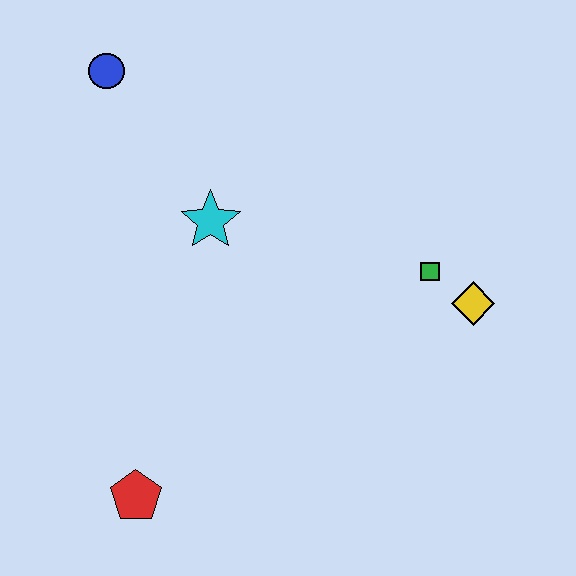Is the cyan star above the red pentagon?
Yes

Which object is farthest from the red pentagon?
The blue circle is farthest from the red pentagon.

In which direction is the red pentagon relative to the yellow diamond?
The red pentagon is to the left of the yellow diamond.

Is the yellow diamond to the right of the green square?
Yes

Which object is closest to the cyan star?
The blue circle is closest to the cyan star.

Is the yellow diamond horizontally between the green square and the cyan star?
No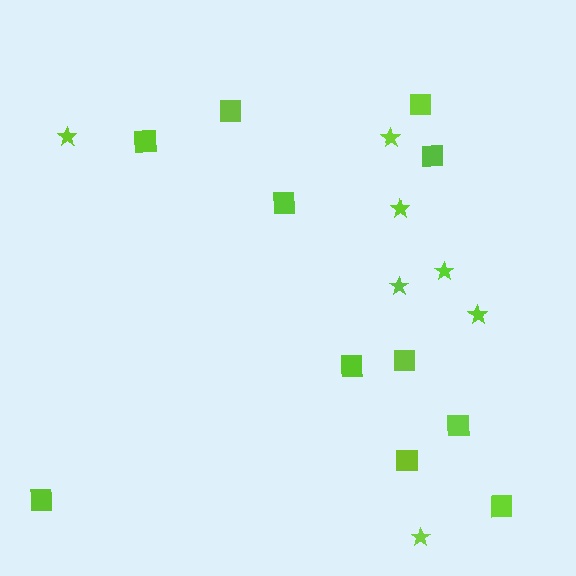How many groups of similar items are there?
There are 2 groups: one group of stars (7) and one group of squares (11).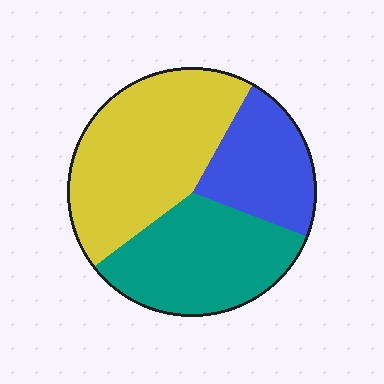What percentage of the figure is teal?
Teal takes up about one third (1/3) of the figure.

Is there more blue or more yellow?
Yellow.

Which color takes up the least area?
Blue, at roughly 25%.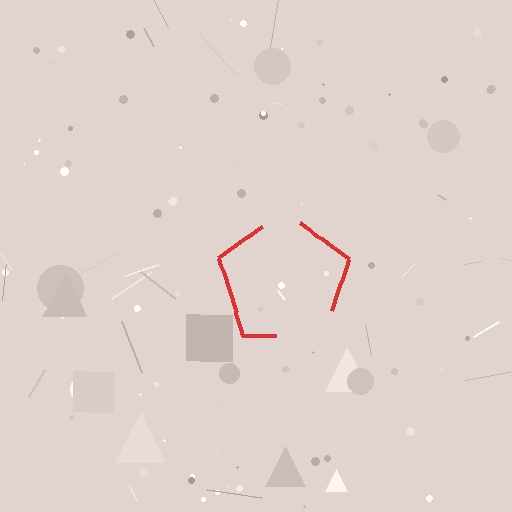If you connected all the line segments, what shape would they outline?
They would outline a pentagon.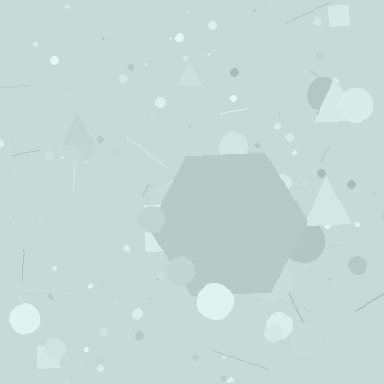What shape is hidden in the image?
A hexagon is hidden in the image.